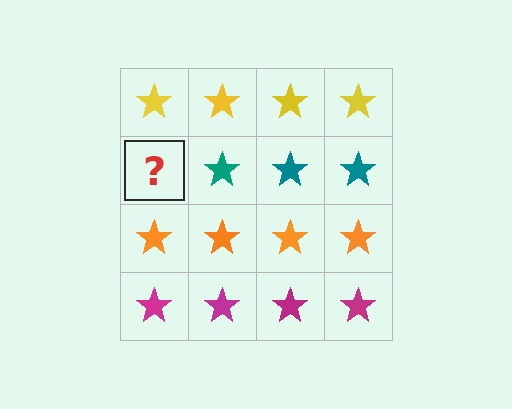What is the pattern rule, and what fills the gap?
The rule is that each row has a consistent color. The gap should be filled with a teal star.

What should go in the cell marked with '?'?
The missing cell should contain a teal star.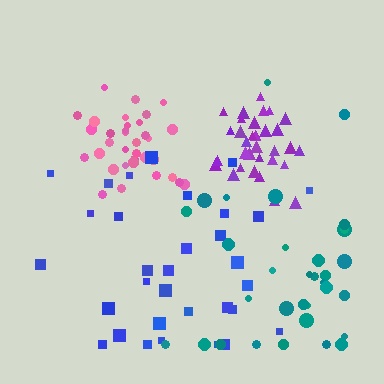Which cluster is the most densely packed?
Pink.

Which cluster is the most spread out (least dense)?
Teal.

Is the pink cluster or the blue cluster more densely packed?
Pink.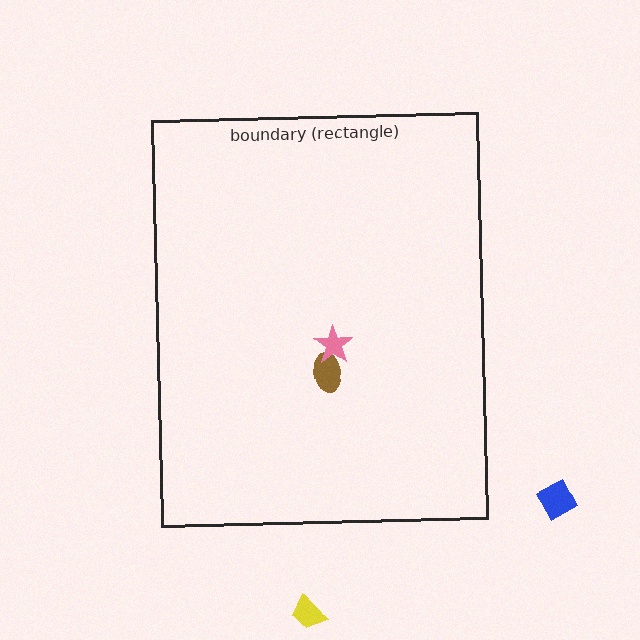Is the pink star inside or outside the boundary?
Inside.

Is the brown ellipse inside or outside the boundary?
Inside.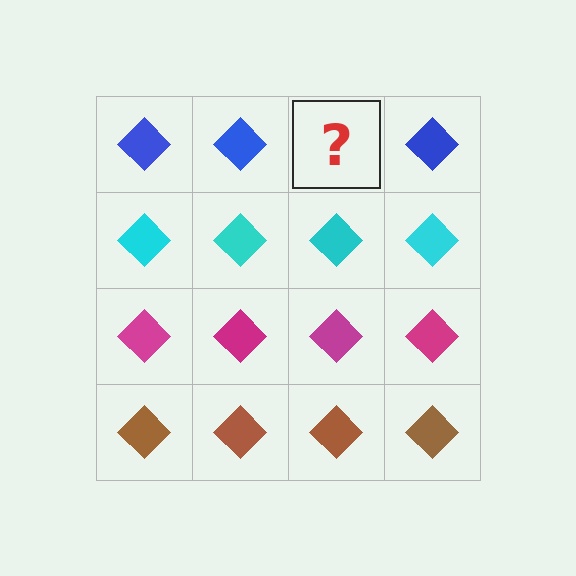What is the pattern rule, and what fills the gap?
The rule is that each row has a consistent color. The gap should be filled with a blue diamond.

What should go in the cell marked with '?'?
The missing cell should contain a blue diamond.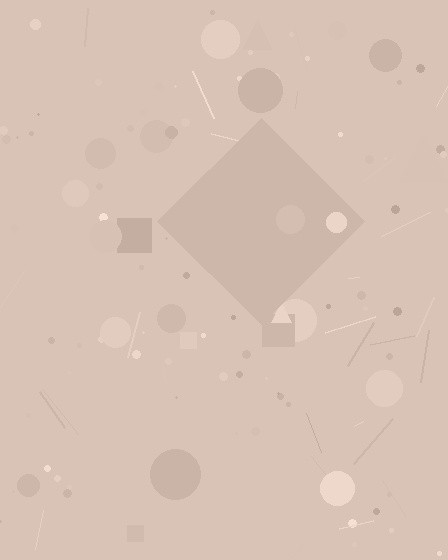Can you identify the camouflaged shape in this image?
The camouflaged shape is a diamond.